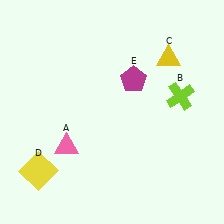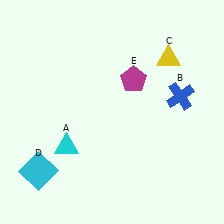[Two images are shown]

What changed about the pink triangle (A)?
In Image 1, A is pink. In Image 2, it changed to cyan.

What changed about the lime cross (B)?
In Image 1, B is lime. In Image 2, it changed to blue.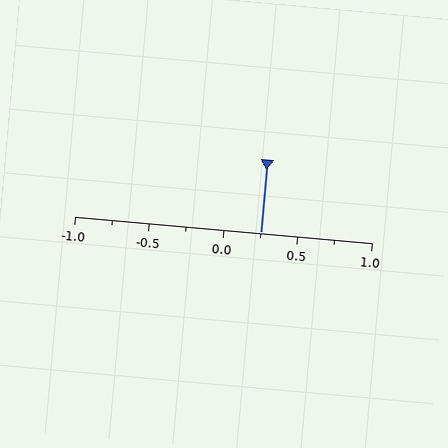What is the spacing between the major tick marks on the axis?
The major ticks are spaced 0.5 apart.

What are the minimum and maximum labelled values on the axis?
The axis runs from -1.0 to 1.0.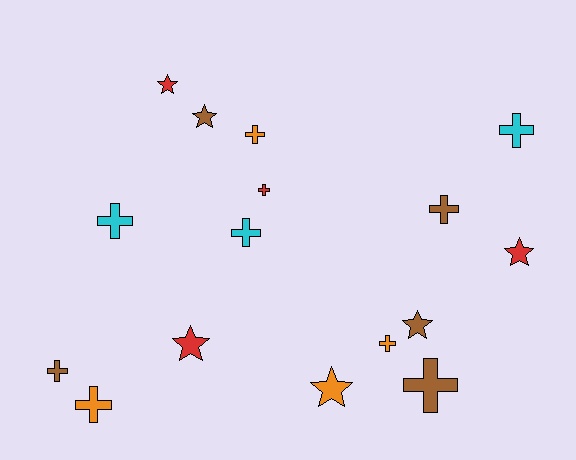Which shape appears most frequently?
Cross, with 10 objects.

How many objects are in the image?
There are 16 objects.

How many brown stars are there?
There are 2 brown stars.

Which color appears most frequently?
Brown, with 5 objects.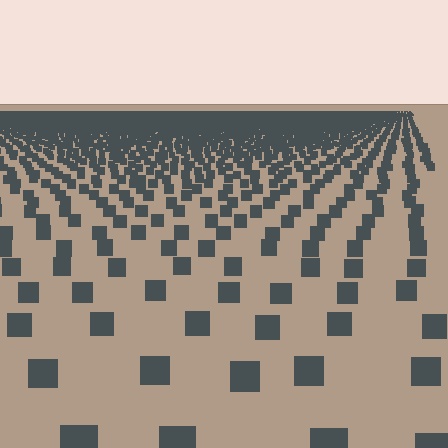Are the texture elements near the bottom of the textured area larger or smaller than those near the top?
Larger. Near the bottom, elements are closer to the viewer and appear at a bigger on-screen size.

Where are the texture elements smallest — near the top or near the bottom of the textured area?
Near the top.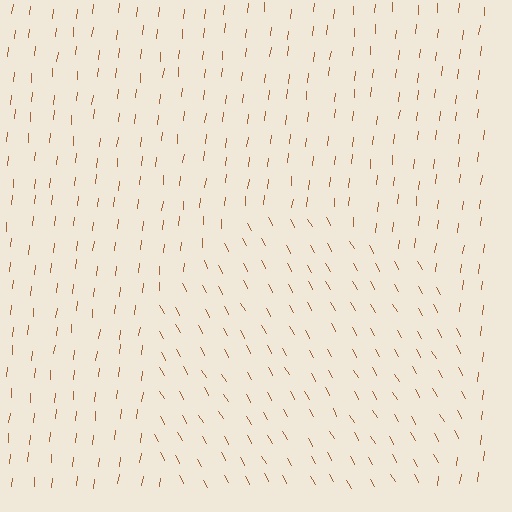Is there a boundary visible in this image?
Yes, there is a texture boundary formed by a change in line orientation.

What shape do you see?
I see a circle.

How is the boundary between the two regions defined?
The boundary is defined purely by a change in line orientation (approximately 36 degrees difference). All lines are the same color and thickness.